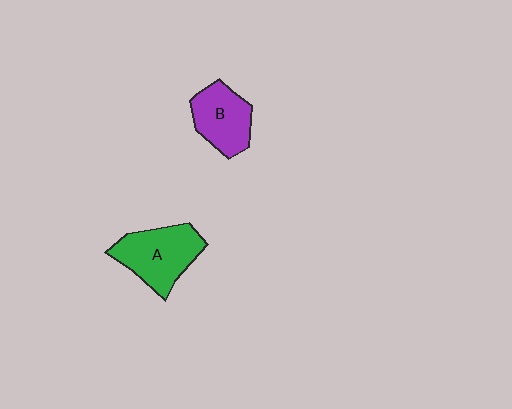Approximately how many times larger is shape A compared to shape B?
Approximately 1.2 times.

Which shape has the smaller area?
Shape B (purple).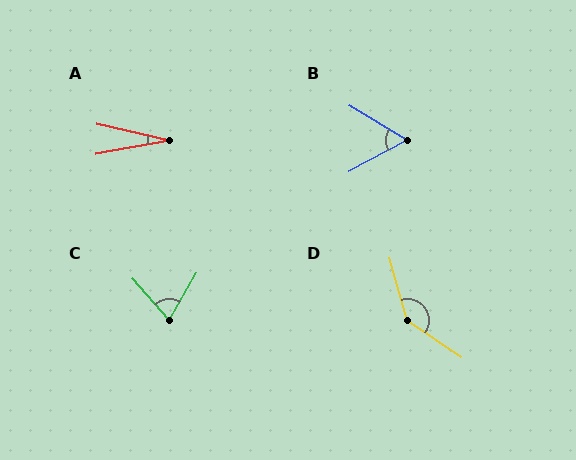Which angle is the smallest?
A, at approximately 23 degrees.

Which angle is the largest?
D, at approximately 140 degrees.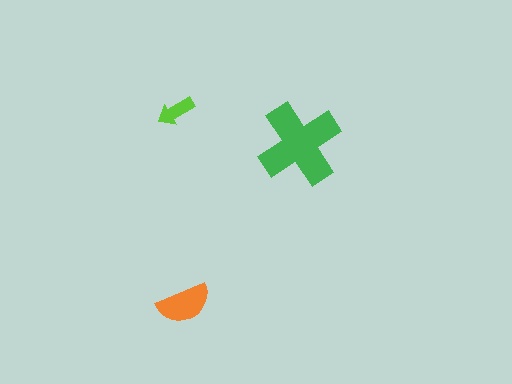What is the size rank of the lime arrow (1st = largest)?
3rd.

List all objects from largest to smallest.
The green cross, the orange semicircle, the lime arrow.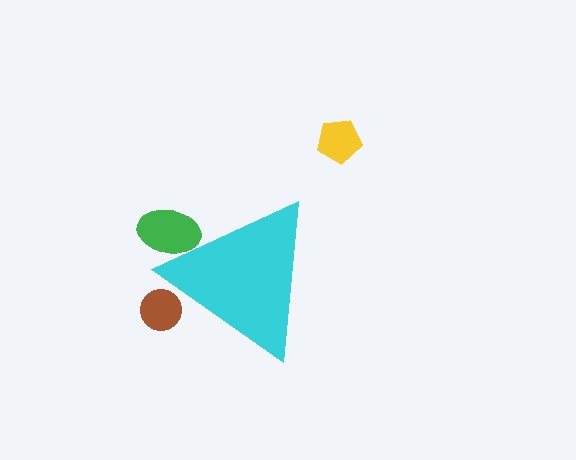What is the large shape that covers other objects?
A cyan triangle.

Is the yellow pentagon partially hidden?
No, the yellow pentagon is fully visible.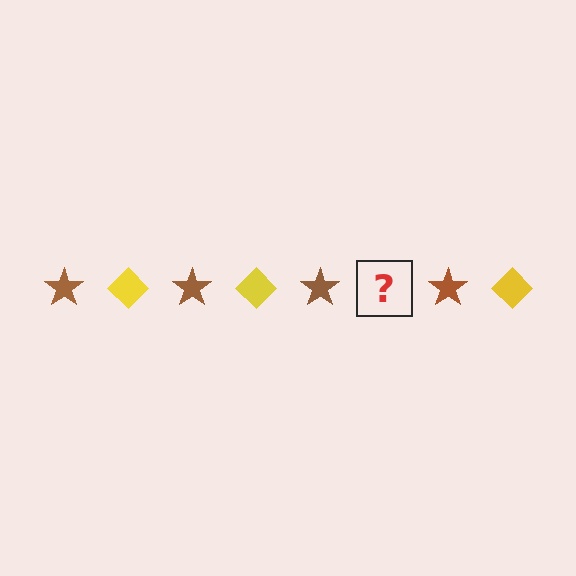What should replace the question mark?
The question mark should be replaced with a yellow diamond.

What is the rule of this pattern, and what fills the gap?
The rule is that the pattern alternates between brown star and yellow diamond. The gap should be filled with a yellow diamond.